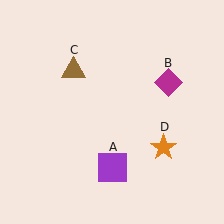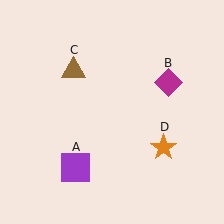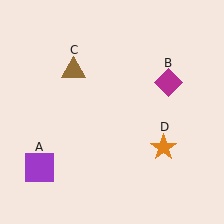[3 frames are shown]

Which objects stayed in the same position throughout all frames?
Magenta diamond (object B) and brown triangle (object C) and orange star (object D) remained stationary.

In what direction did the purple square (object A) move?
The purple square (object A) moved left.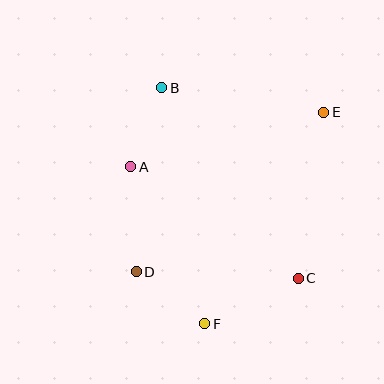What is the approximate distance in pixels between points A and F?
The distance between A and F is approximately 173 pixels.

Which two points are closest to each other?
Points A and B are closest to each other.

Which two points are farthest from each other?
Points D and E are farthest from each other.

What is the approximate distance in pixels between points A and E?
The distance between A and E is approximately 201 pixels.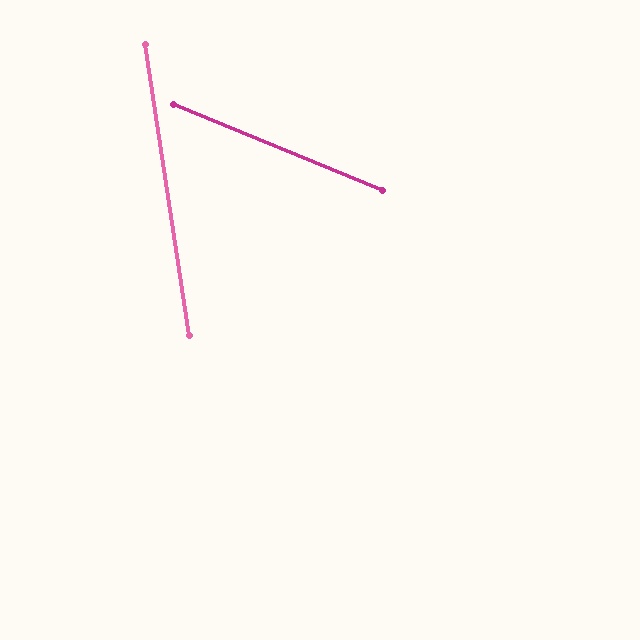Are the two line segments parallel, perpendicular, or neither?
Neither parallel nor perpendicular — they differ by about 59°.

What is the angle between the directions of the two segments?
Approximately 59 degrees.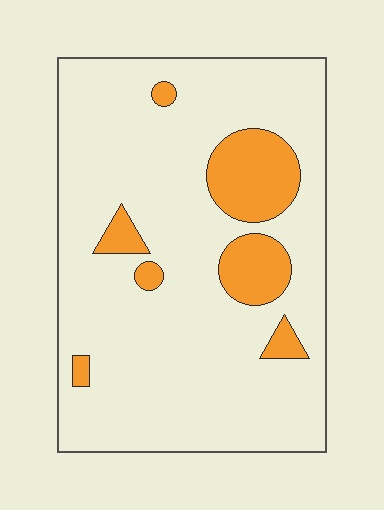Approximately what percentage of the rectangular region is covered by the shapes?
Approximately 15%.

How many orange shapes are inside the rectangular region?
7.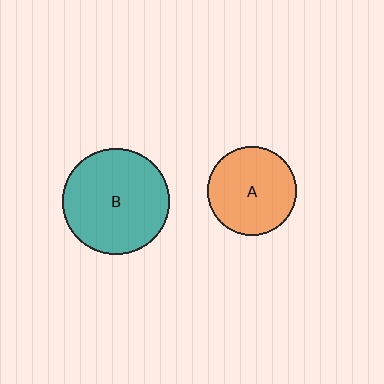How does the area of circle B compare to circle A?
Approximately 1.4 times.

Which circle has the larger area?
Circle B (teal).